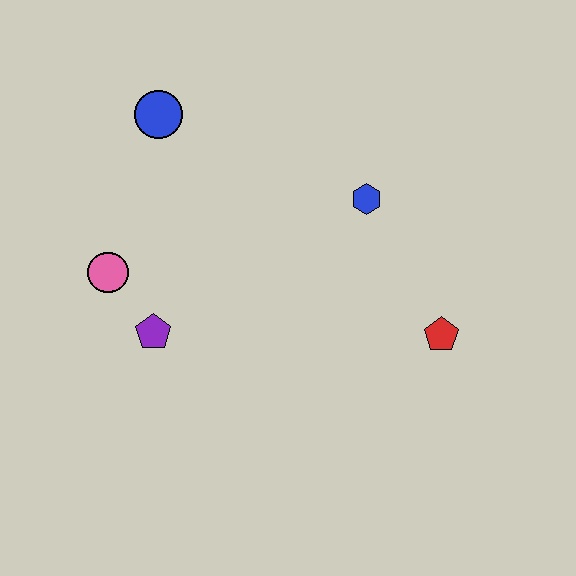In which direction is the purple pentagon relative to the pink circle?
The purple pentagon is below the pink circle.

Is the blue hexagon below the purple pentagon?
No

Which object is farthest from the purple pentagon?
The red pentagon is farthest from the purple pentagon.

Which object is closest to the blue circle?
The pink circle is closest to the blue circle.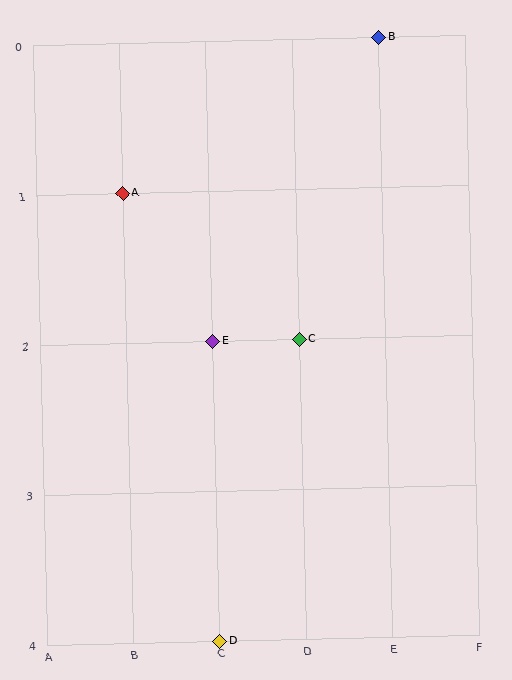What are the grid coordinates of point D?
Point D is at grid coordinates (C, 4).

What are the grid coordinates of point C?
Point C is at grid coordinates (D, 2).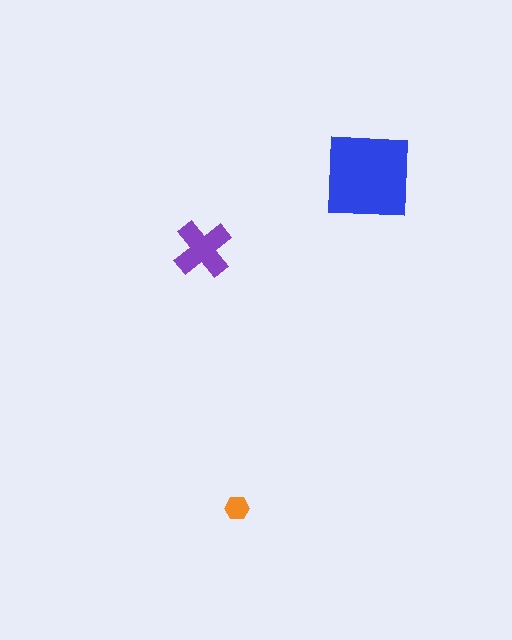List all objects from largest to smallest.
The blue square, the purple cross, the orange hexagon.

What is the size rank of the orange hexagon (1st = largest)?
3rd.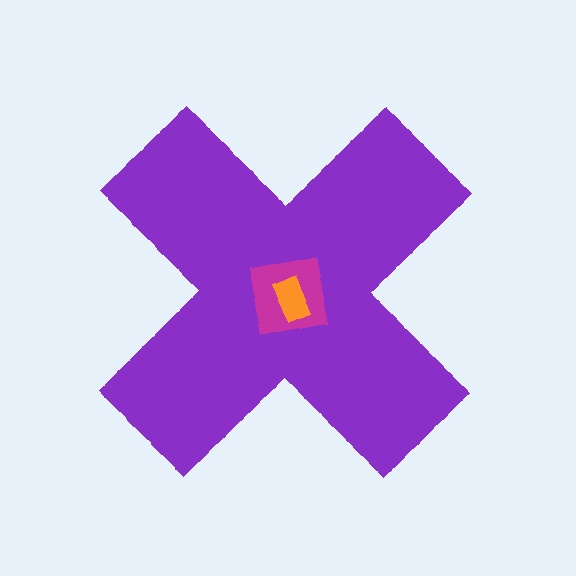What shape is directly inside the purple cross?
The magenta square.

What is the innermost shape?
The orange rectangle.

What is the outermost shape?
The purple cross.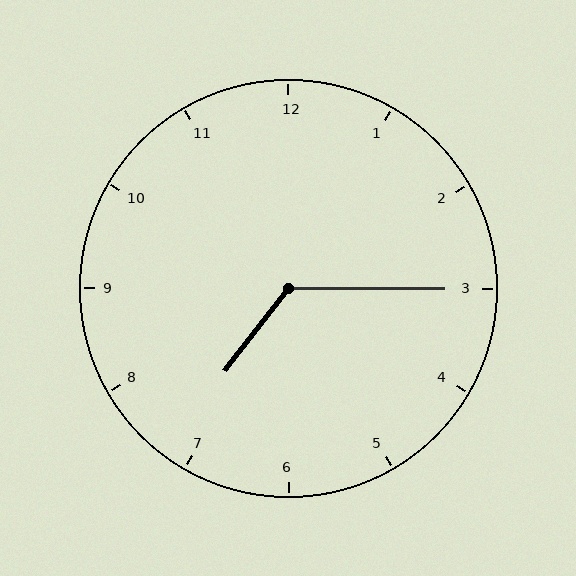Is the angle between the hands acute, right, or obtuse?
It is obtuse.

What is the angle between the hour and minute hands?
Approximately 128 degrees.